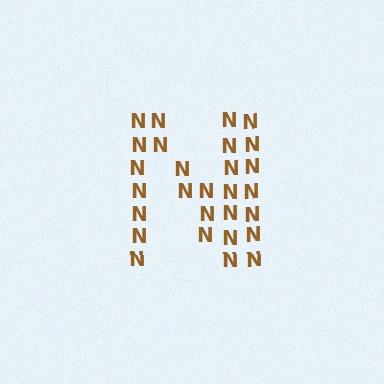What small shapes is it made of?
It is made of small letter N's.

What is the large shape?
The large shape is the letter N.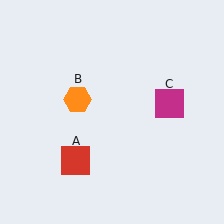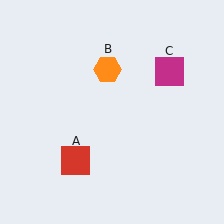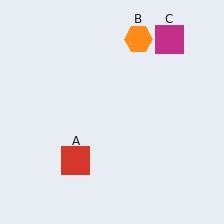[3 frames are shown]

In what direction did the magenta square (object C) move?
The magenta square (object C) moved up.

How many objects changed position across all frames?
2 objects changed position: orange hexagon (object B), magenta square (object C).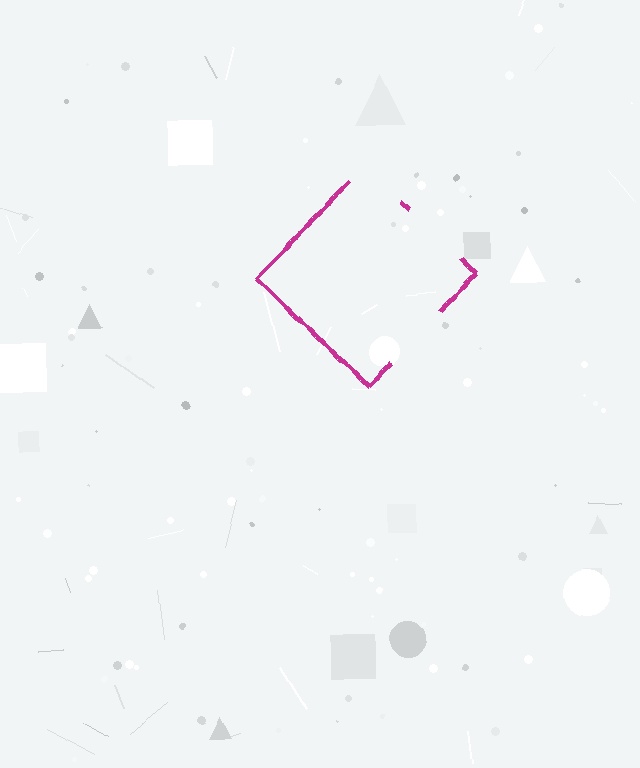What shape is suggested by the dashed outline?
The dashed outline suggests a diamond.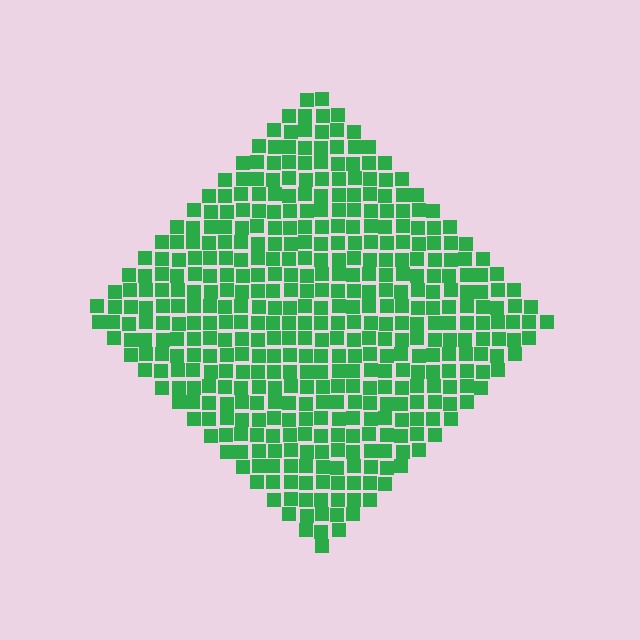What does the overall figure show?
The overall figure shows a diamond.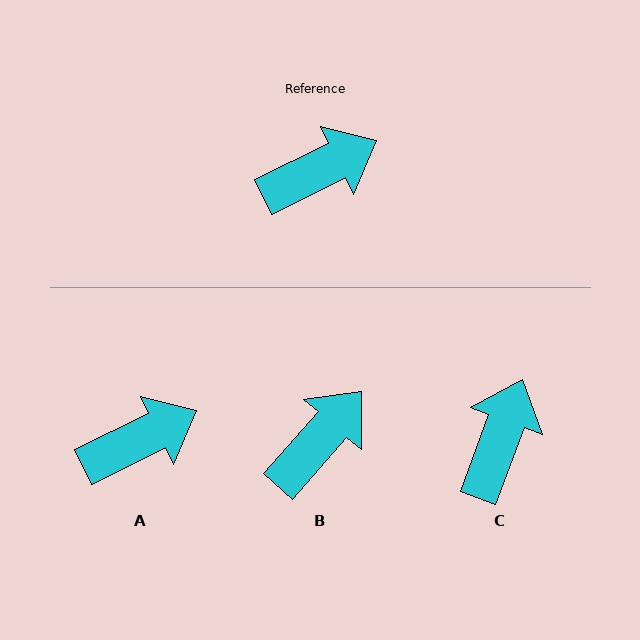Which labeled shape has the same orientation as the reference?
A.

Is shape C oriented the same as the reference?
No, it is off by about 43 degrees.